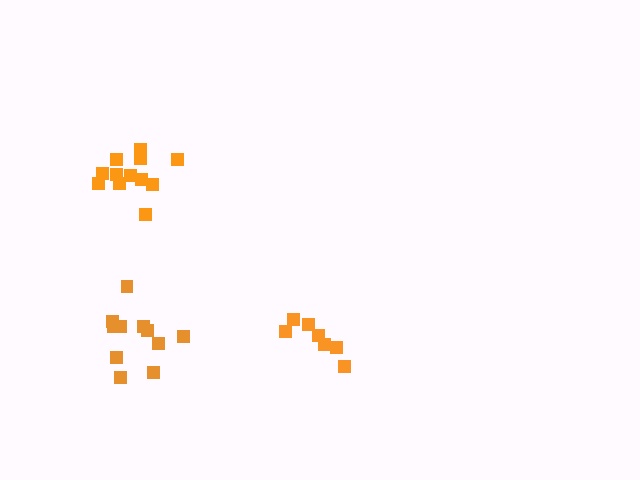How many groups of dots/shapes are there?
There are 3 groups.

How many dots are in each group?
Group 1: 12 dots, Group 2: 11 dots, Group 3: 7 dots (30 total).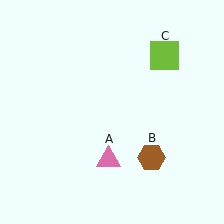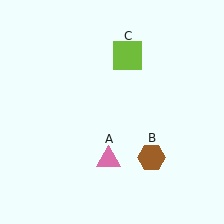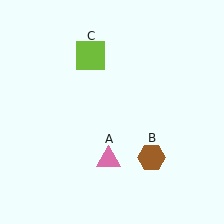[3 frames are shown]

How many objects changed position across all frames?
1 object changed position: lime square (object C).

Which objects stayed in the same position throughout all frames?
Pink triangle (object A) and brown hexagon (object B) remained stationary.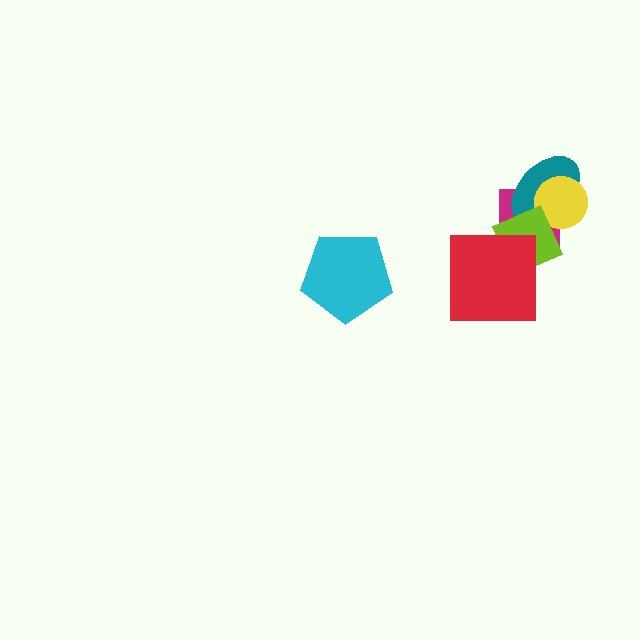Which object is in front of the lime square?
The red square is in front of the lime square.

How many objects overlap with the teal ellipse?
3 objects overlap with the teal ellipse.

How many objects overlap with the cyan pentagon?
0 objects overlap with the cyan pentagon.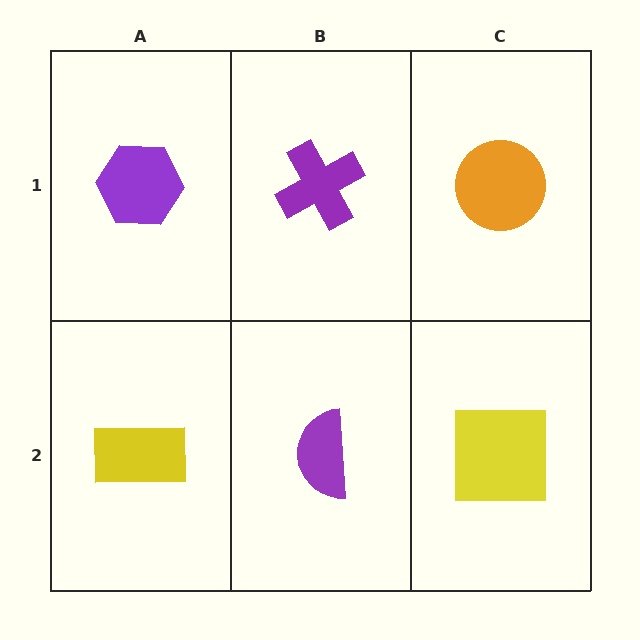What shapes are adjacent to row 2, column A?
A purple hexagon (row 1, column A), a purple semicircle (row 2, column B).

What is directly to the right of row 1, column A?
A purple cross.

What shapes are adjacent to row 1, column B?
A purple semicircle (row 2, column B), a purple hexagon (row 1, column A), an orange circle (row 1, column C).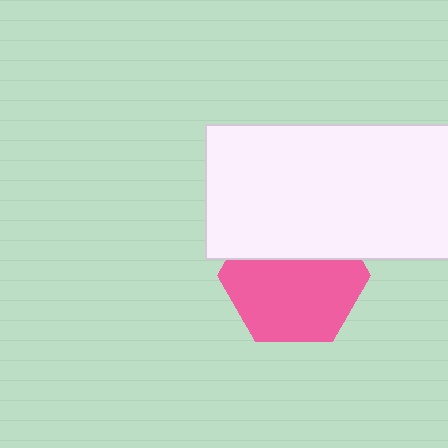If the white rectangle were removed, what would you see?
You would see the complete pink hexagon.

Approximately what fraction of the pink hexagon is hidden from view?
Roughly 35% of the pink hexagon is hidden behind the white rectangle.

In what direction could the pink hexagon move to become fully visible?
The pink hexagon could move down. That would shift it out from behind the white rectangle entirely.